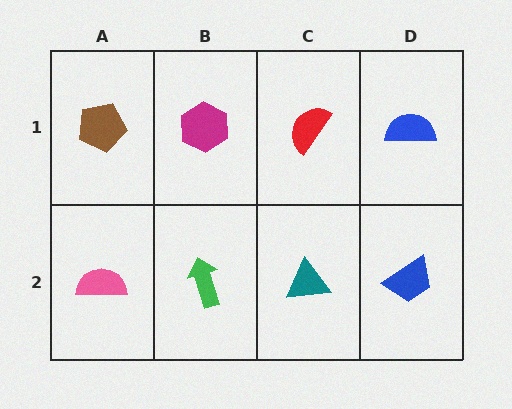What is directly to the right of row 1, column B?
A red semicircle.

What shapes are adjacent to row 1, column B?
A green arrow (row 2, column B), a brown pentagon (row 1, column A), a red semicircle (row 1, column C).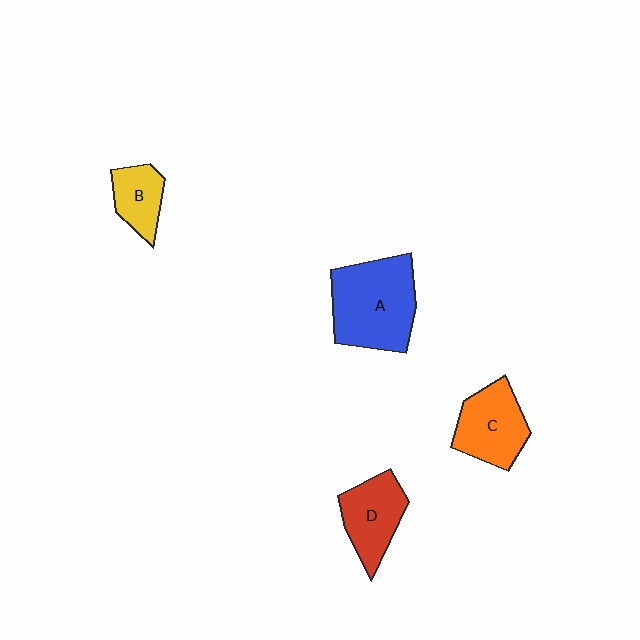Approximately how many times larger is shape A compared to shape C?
Approximately 1.5 times.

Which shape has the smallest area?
Shape B (yellow).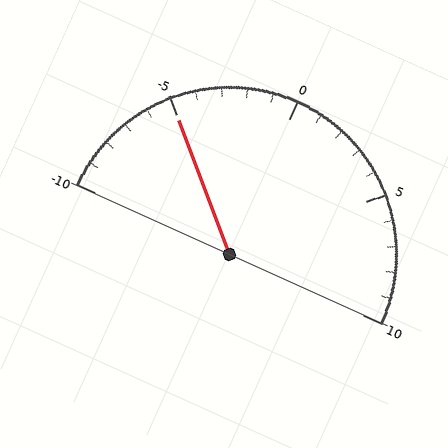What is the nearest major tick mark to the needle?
The nearest major tick mark is -5.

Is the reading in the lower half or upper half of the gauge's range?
The reading is in the lower half of the range (-10 to 10).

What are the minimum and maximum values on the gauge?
The gauge ranges from -10 to 10.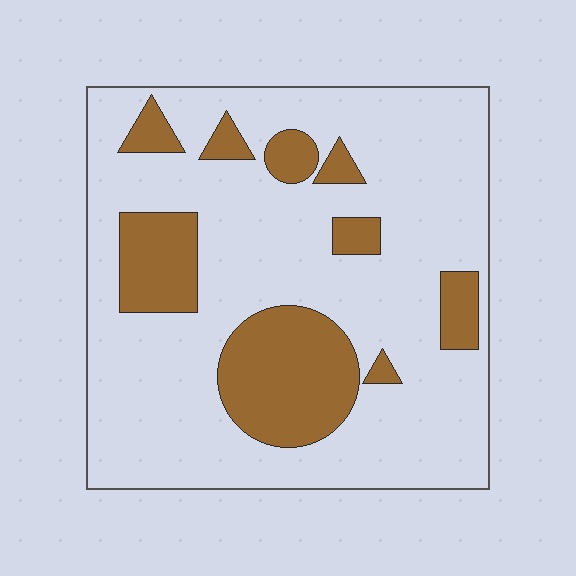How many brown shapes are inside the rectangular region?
9.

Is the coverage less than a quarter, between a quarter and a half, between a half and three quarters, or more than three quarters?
Less than a quarter.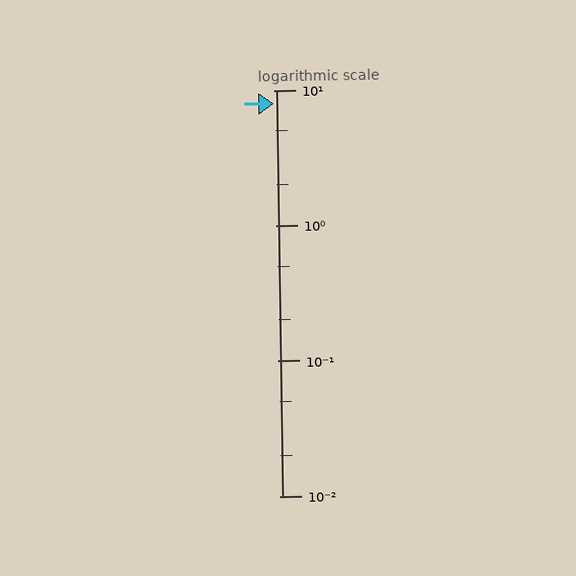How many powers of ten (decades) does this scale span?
The scale spans 3 decades, from 0.01 to 10.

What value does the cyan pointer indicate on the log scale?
The pointer indicates approximately 7.9.